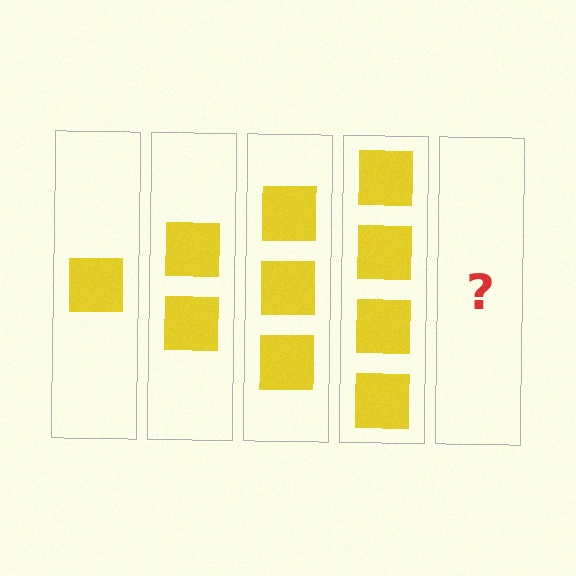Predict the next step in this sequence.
The next step is 5 squares.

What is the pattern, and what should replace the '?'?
The pattern is that each step adds one more square. The '?' should be 5 squares.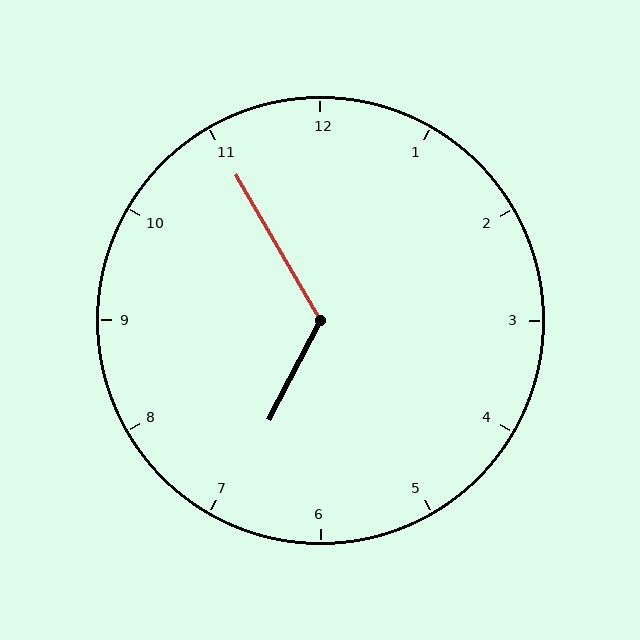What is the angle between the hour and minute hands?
Approximately 122 degrees.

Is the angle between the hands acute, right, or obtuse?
It is obtuse.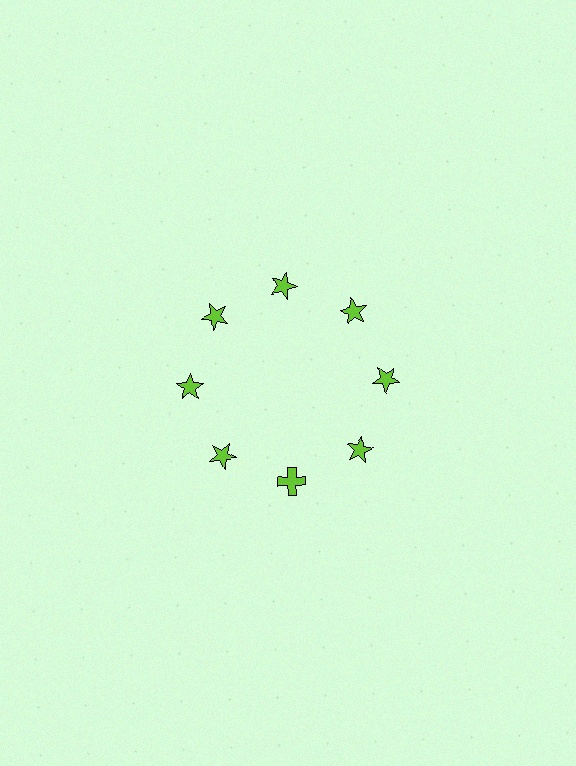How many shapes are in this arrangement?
There are 8 shapes arranged in a ring pattern.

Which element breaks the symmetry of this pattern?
The lime cross at roughly the 6 o'clock position breaks the symmetry. All other shapes are lime stars.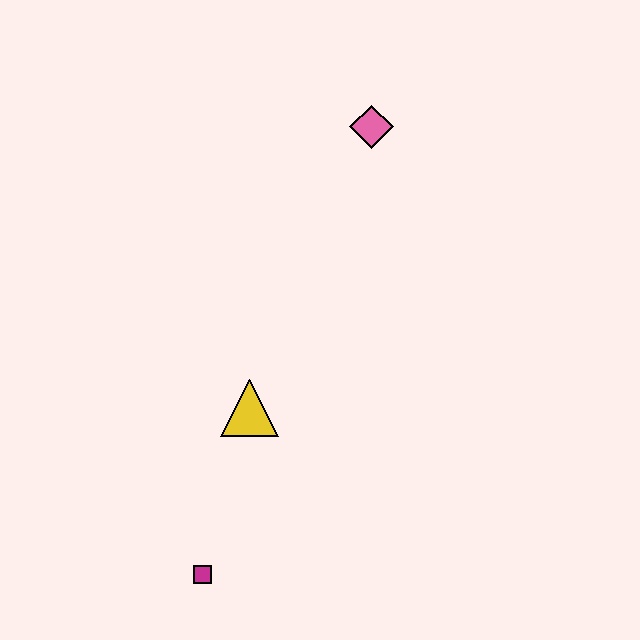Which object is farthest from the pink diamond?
The magenta square is farthest from the pink diamond.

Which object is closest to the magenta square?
The yellow triangle is closest to the magenta square.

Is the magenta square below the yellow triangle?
Yes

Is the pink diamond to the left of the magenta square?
No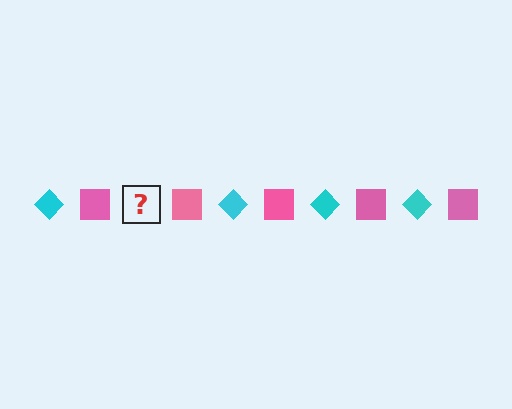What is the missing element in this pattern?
The missing element is a cyan diamond.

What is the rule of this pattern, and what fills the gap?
The rule is that the pattern alternates between cyan diamond and pink square. The gap should be filled with a cyan diamond.